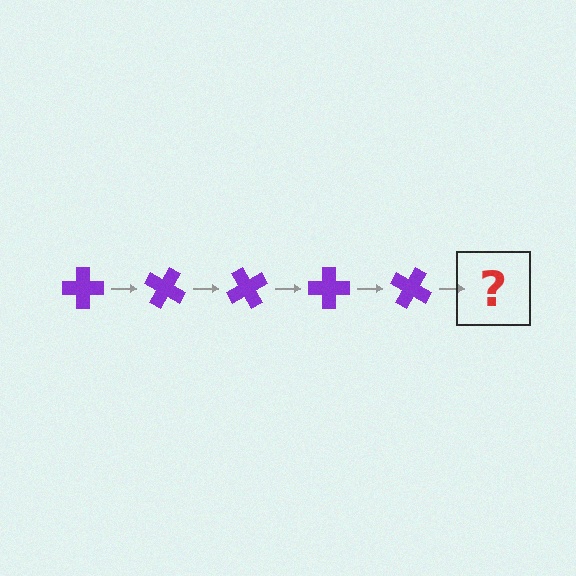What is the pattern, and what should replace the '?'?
The pattern is that the cross rotates 30 degrees each step. The '?' should be a purple cross rotated 150 degrees.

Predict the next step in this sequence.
The next step is a purple cross rotated 150 degrees.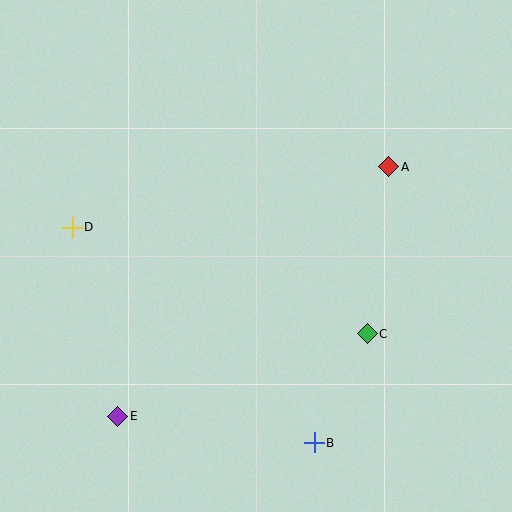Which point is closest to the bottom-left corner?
Point E is closest to the bottom-left corner.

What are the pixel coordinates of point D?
Point D is at (72, 227).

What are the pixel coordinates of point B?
Point B is at (314, 443).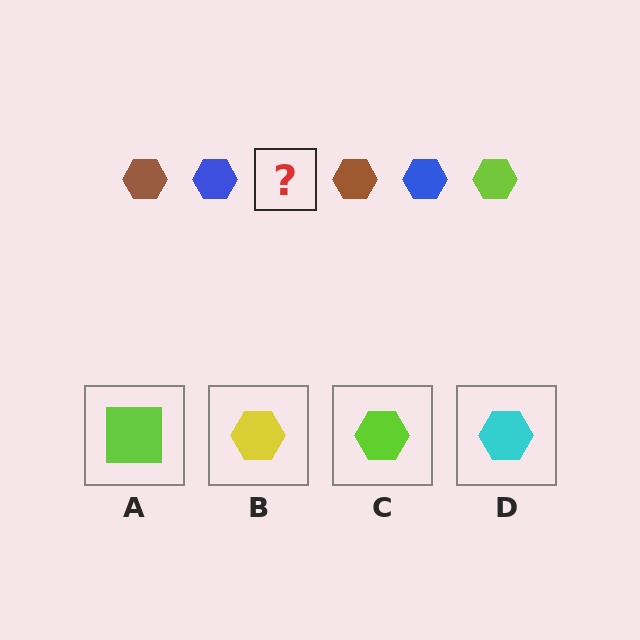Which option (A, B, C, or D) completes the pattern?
C.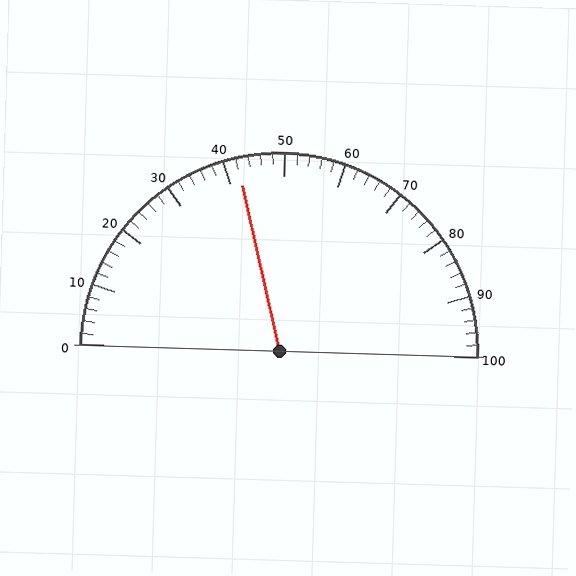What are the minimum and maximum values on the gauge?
The gauge ranges from 0 to 100.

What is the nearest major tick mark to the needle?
The nearest major tick mark is 40.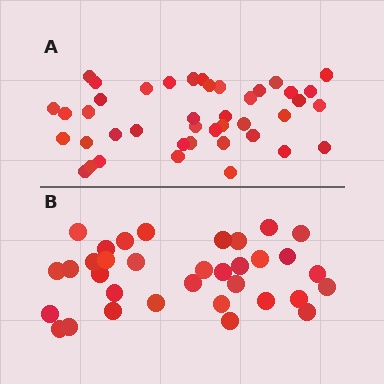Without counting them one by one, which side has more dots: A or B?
Region A (the top region) has more dots.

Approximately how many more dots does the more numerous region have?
Region A has roughly 8 or so more dots than region B.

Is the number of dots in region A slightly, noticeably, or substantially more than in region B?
Region A has only slightly more — the two regions are fairly close. The ratio is roughly 1.2 to 1.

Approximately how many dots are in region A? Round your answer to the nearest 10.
About 40 dots. (The exact count is 42, which rounds to 40.)